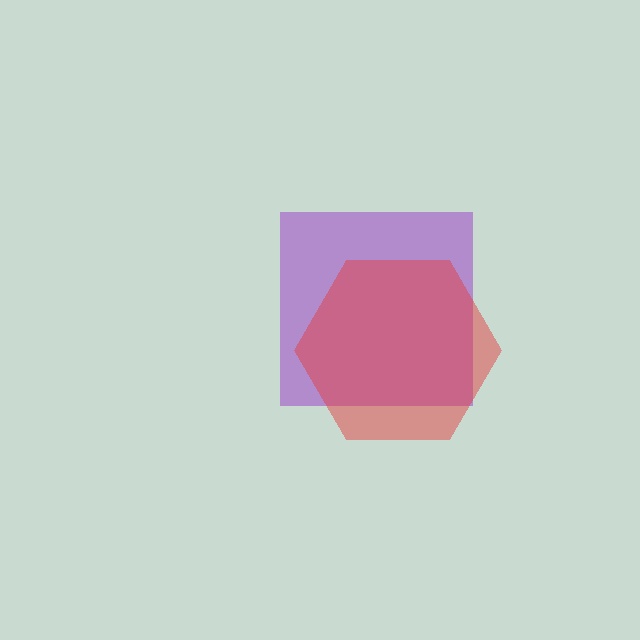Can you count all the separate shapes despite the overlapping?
Yes, there are 2 separate shapes.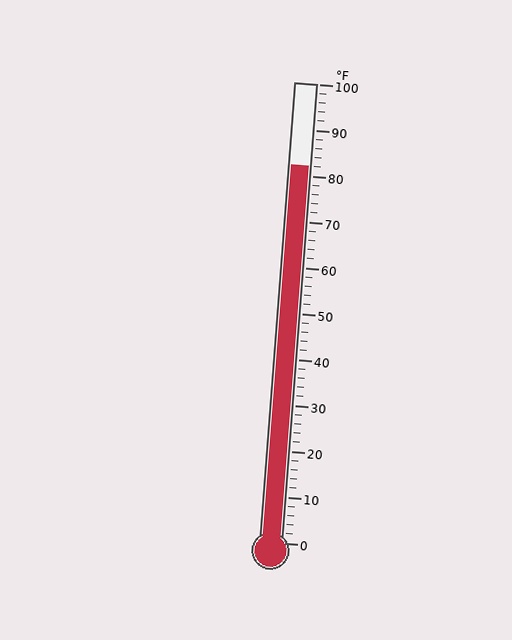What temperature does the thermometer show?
The thermometer shows approximately 82°F.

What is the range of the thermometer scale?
The thermometer scale ranges from 0°F to 100°F.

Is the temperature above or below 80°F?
The temperature is above 80°F.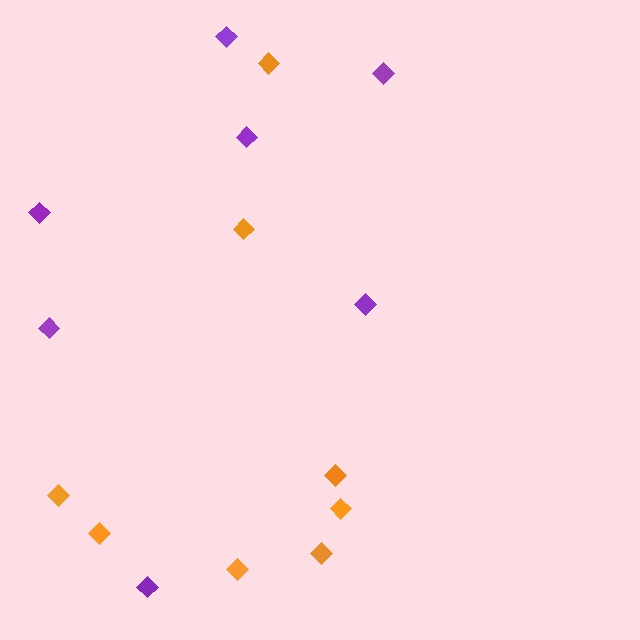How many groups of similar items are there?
There are 2 groups: one group of orange diamonds (8) and one group of purple diamonds (7).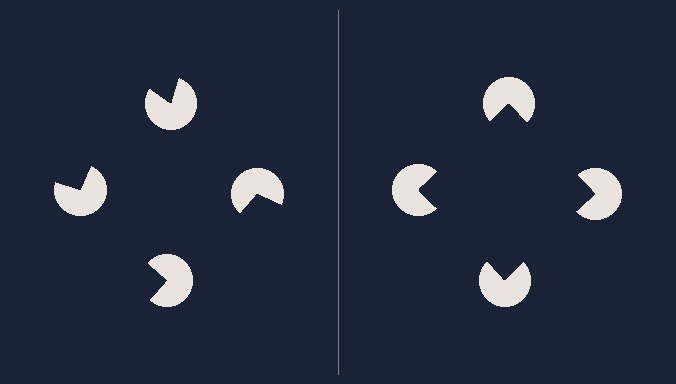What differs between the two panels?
The pac-man discs are positioned identically on both sides; only the wedge orientations differ. On the right they align to a square; on the left they are misaligned.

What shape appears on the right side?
An illusory square.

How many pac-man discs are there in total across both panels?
8 — 4 on each side.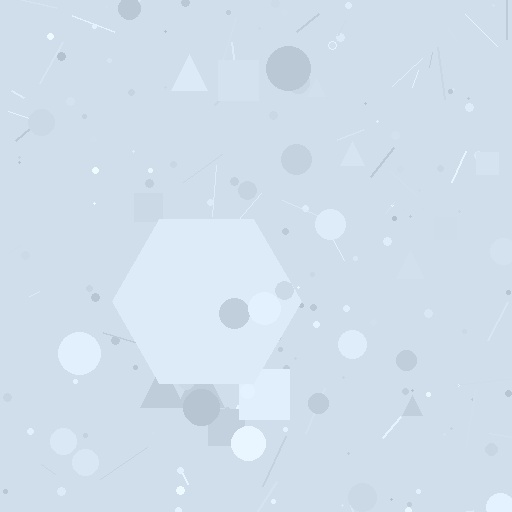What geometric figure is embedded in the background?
A hexagon is embedded in the background.